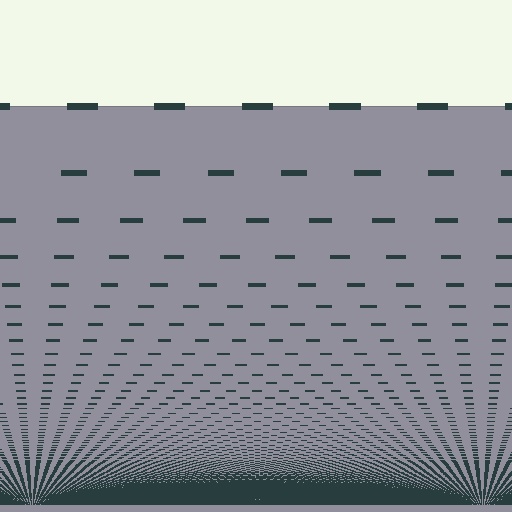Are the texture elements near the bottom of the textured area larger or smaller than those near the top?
Smaller. The gradient is inverted — elements near the bottom are smaller and denser.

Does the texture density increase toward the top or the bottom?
Density increases toward the bottom.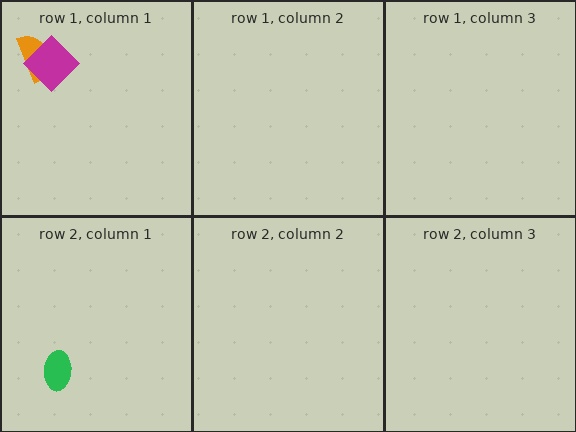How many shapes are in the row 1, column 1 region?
2.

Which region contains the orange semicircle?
The row 1, column 1 region.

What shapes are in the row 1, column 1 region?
The orange semicircle, the magenta diamond.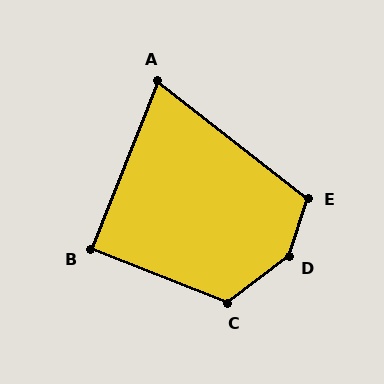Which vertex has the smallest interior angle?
A, at approximately 74 degrees.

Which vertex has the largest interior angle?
D, at approximately 145 degrees.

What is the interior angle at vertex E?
Approximately 109 degrees (obtuse).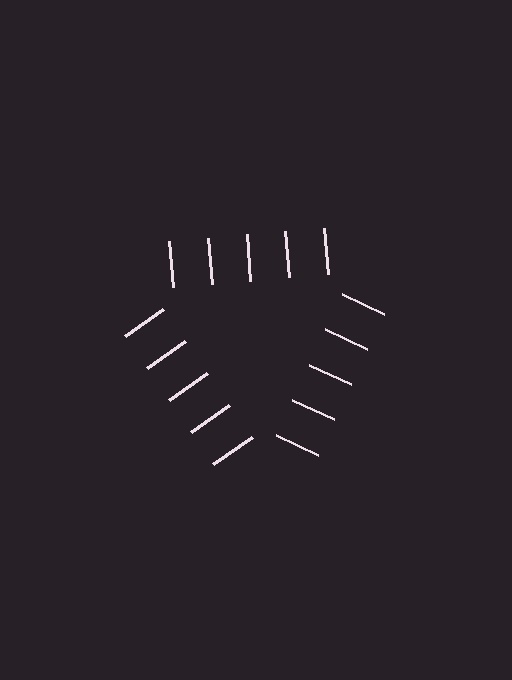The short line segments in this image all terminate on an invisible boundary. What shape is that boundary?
An illusory triangle — the line segments terminate on its edges but no continuous stroke is drawn.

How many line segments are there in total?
15 — 5 along each of the 3 edges.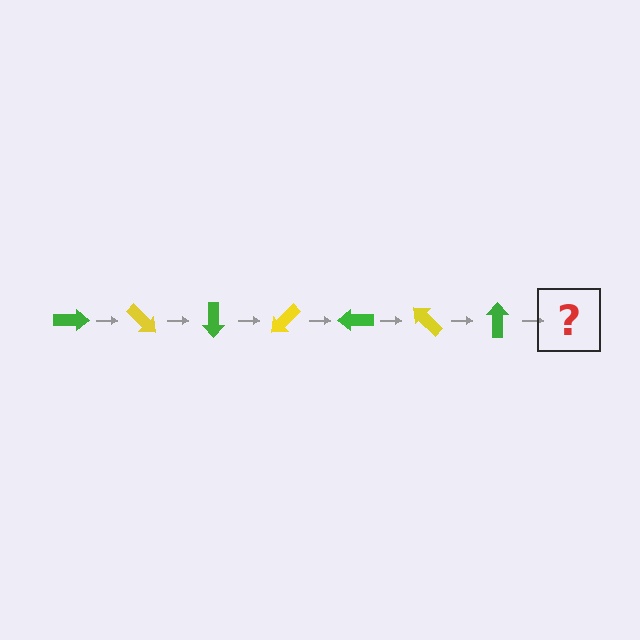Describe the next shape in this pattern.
It should be a yellow arrow, rotated 315 degrees from the start.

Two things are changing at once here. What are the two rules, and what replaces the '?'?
The two rules are that it rotates 45 degrees each step and the color cycles through green and yellow. The '?' should be a yellow arrow, rotated 315 degrees from the start.